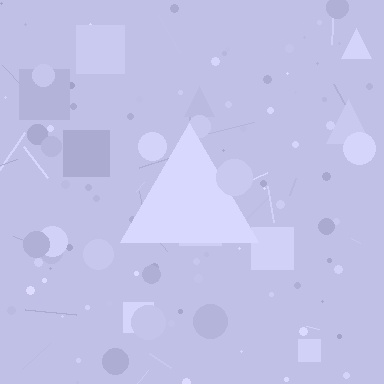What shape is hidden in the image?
A triangle is hidden in the image.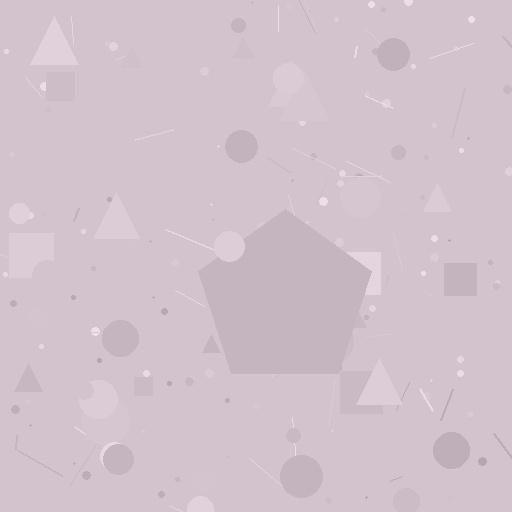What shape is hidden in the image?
A pentagon is hidden in the image.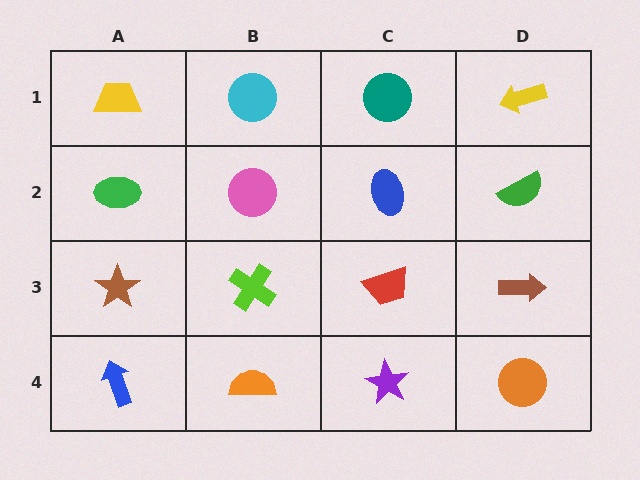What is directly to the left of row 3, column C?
A lime cross.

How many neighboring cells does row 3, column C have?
4.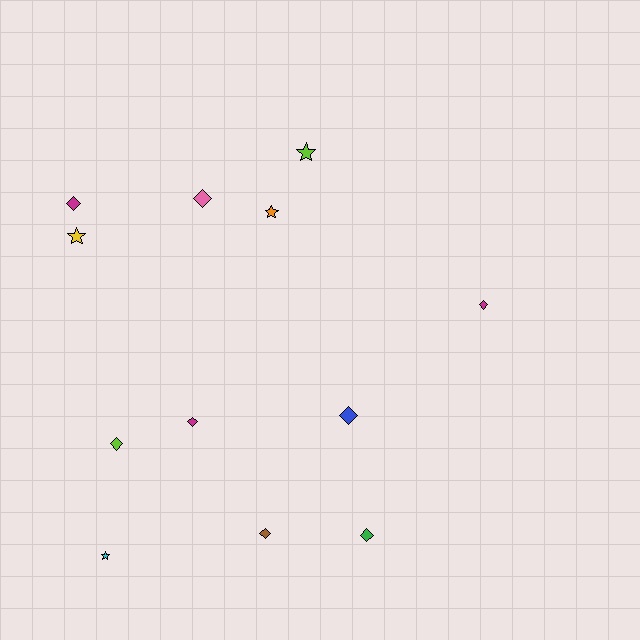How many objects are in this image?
There are 12 objects.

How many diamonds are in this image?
There are 8 diamonds.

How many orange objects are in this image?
There is 1 orange object.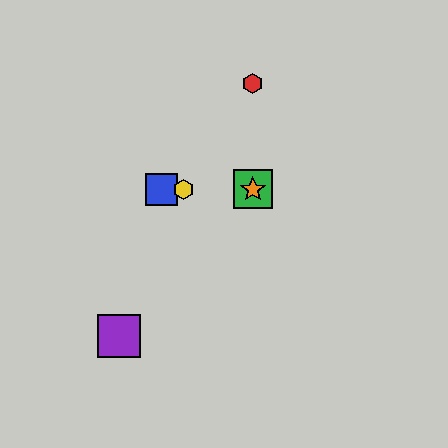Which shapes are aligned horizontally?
The blue square, the green square, the yellow hexagon, the orange star are aligned horizontally.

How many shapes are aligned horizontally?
4 shapes (the blue square, the green square, the yellow hexagon, the orange star) are aligned horizontally.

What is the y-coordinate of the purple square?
The purple square is at y≈336.